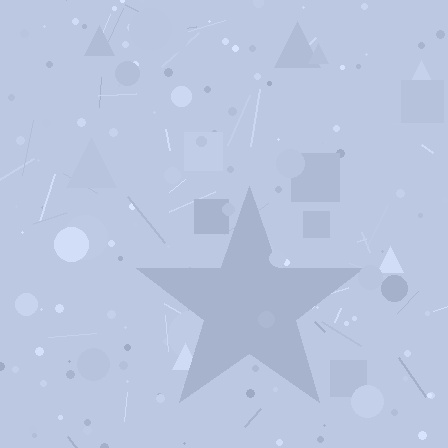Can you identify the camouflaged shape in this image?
The camouflaged shape is a star.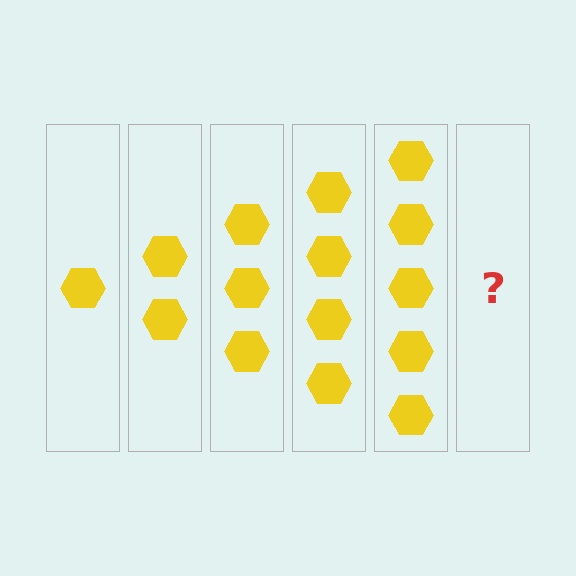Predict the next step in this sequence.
The next step is 6 hexagons.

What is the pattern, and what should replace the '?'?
The pattern is that each step adds one more hexagon. The '?' should be 6 hexagons.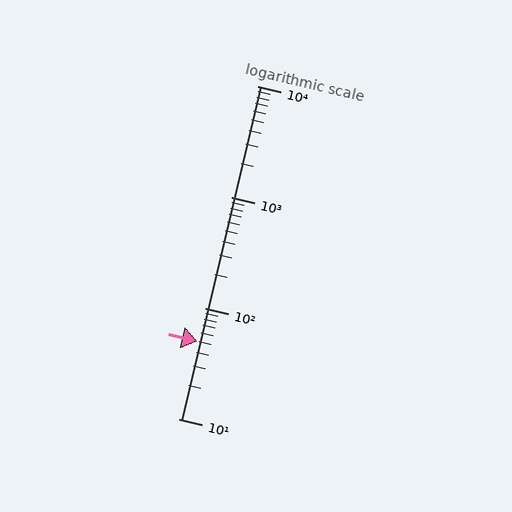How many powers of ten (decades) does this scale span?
The scale spans 3 decades, from 10 to 10000.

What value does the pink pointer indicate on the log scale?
The pointer indicates approximately 50.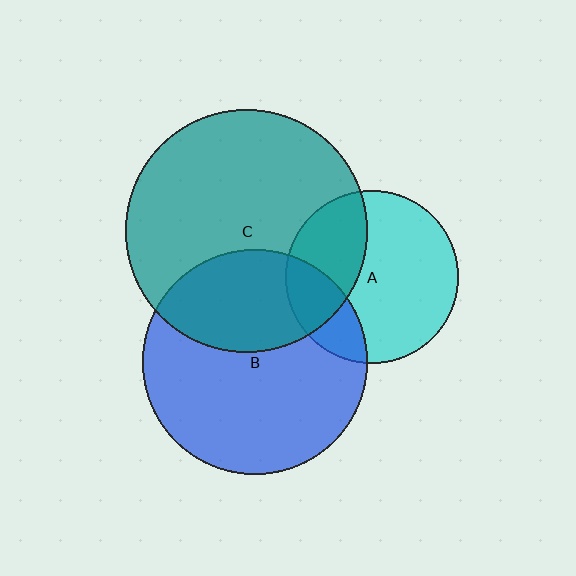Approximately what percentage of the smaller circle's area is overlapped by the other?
Approximately 35%.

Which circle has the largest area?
Circle C (teal).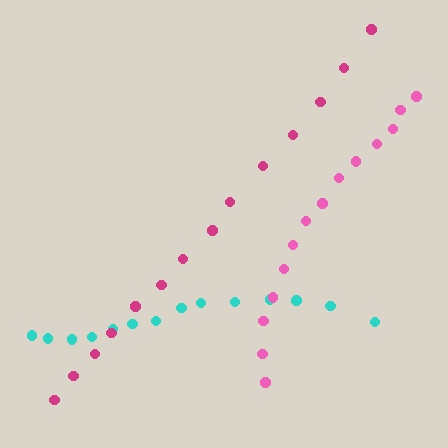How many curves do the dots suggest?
There are 3 distinct paths.